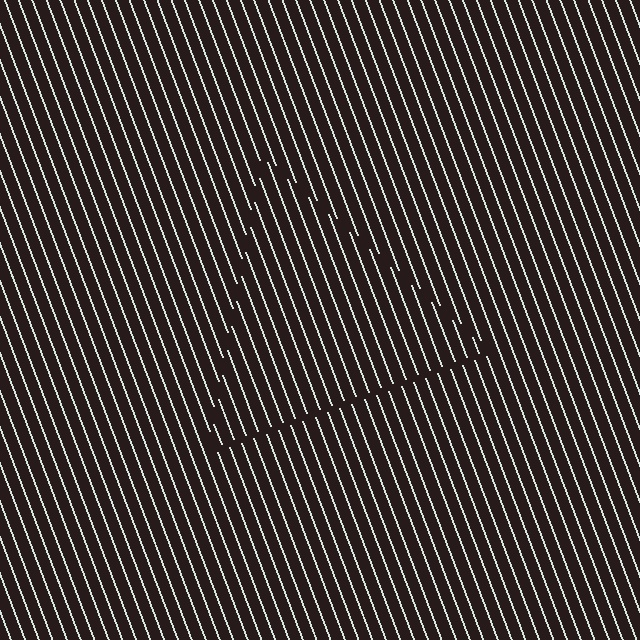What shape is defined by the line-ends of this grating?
An illusory triangle. The interior of the shape contains the same grating, shifted by half a period — the contour is defined by the phase discontinuity where line-ends from the inner and outer gratings abut.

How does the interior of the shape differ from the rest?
The interior of the shape contains the same grating, shifted by half a period — the contour is defined by the phase discontinuity where line-ends from the inner and outer gratings abut.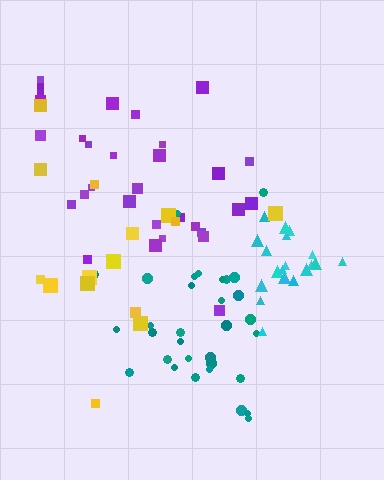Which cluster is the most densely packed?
Cyan.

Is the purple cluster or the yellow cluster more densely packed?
Purple.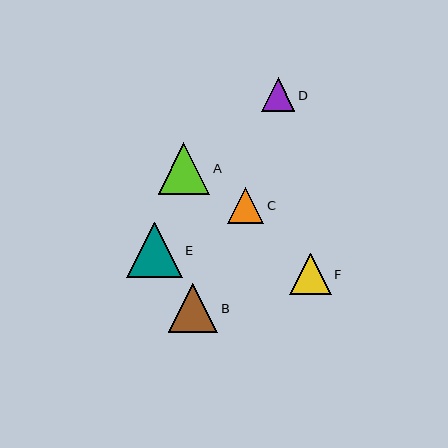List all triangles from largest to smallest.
From largest to smallest: E, A, B, F, C, D.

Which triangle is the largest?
Triangle E is the largest with a size of approximately 56 pixels.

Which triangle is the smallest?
Triangle D is the smallest with a size of approximately 34 pixels.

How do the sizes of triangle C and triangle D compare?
Triangle C and triangle D are approximately the same size.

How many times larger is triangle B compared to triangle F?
Triangle B is approximately 1.2 times the size of triangle F.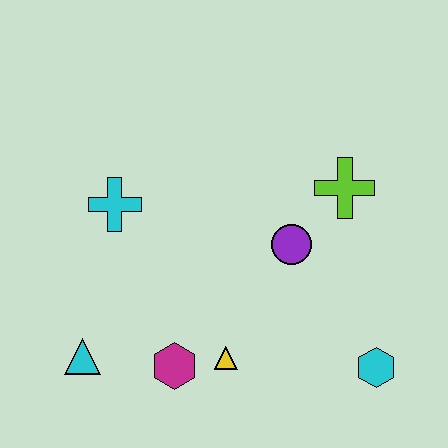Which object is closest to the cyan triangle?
The magenta hexagon is closest to the cyan triangle.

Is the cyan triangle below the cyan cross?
Yes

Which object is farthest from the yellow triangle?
The lime cross is farthest from the yellow triangle.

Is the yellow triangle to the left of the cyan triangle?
No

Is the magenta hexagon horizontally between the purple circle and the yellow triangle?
No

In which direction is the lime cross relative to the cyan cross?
The lime cross is to the right of the cyan cross.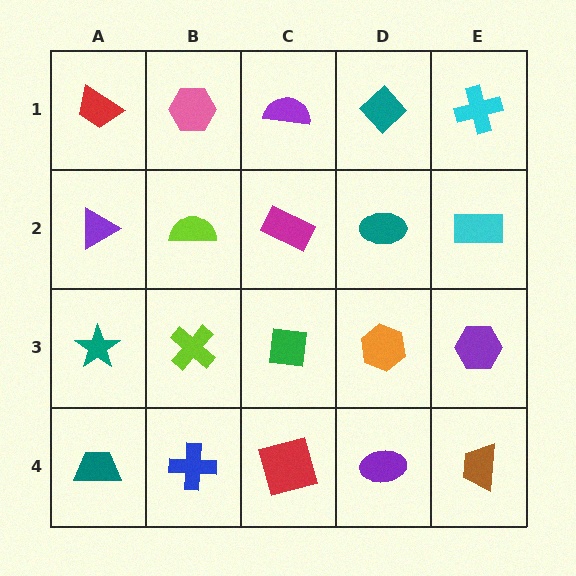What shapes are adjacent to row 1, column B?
A lime semicircle (row 2, column B), a red trapezoid (row 1, column A), a purple semicircle (row 1, column C).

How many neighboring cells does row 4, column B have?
3.